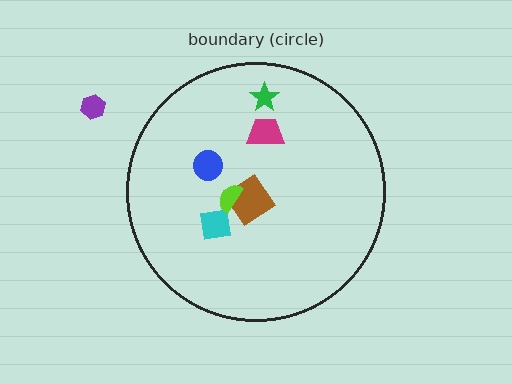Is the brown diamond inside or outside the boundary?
Inside.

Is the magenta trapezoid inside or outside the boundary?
Inside.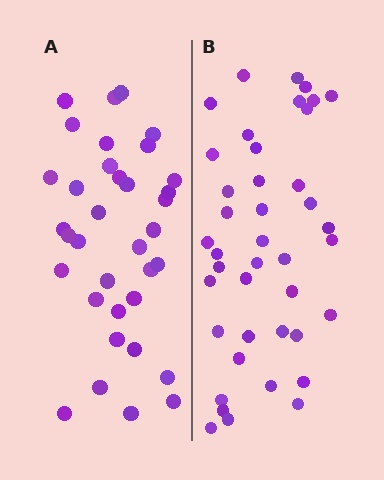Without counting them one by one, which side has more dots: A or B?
Region B (the right region) has more dots.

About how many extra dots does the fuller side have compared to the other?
Region B has about 6 more dots than region A.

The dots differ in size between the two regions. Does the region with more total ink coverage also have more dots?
No. Region A has more total ink coverage because its dots are larger, but region B actually contains more individual dots. Total area can be misleading — the number of items is what matters here.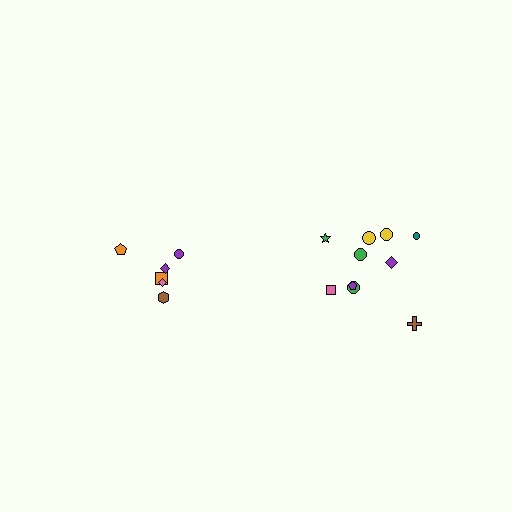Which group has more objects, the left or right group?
The right group.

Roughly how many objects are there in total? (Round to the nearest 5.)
Roughly 15 objects in total.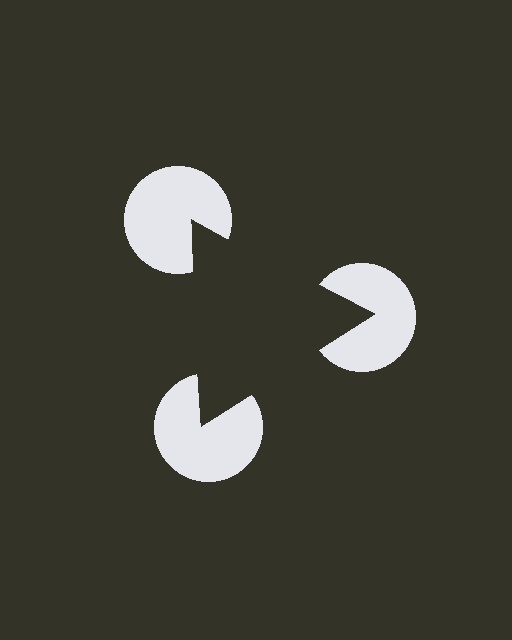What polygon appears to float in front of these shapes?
An illusory triangle — its edges are inferred from the aligned wedge cuts in the pac-man discs, not physically drawn.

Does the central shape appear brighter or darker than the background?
It typically appears slightly darker than the background, even though no actual brightness change is drawn.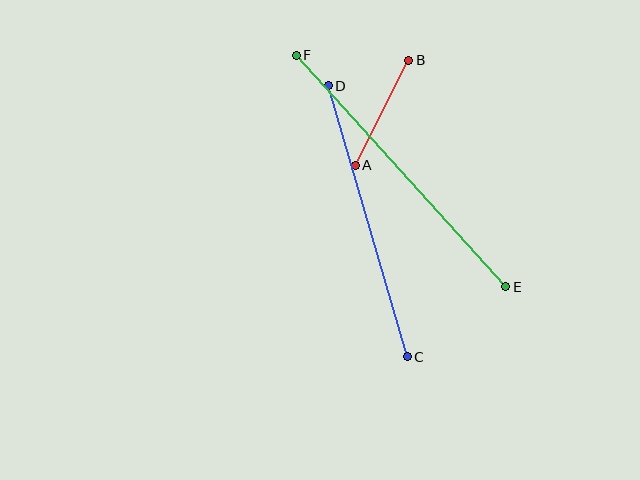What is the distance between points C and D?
The distance is approximately 282 pixels.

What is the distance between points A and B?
The distance is approximately 118 pixels.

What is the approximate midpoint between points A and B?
The midpoint is at approximately (382, 113) pixels.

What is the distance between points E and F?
The distance is approximately 312 pixels.